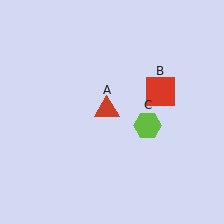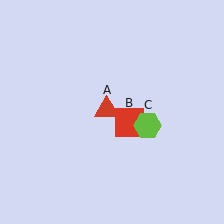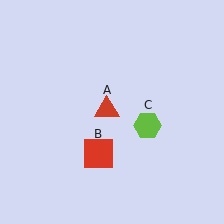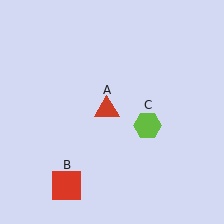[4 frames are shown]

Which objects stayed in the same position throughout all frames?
Red triangle (object A) and lime hexagon (object C) remained stationary.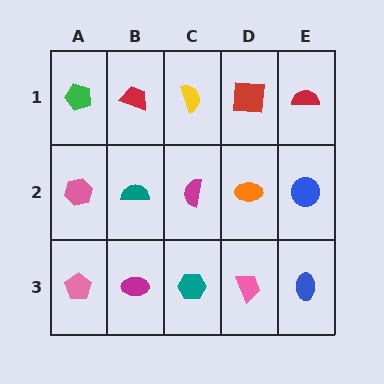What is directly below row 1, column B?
A teal semicircle.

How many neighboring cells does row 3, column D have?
3.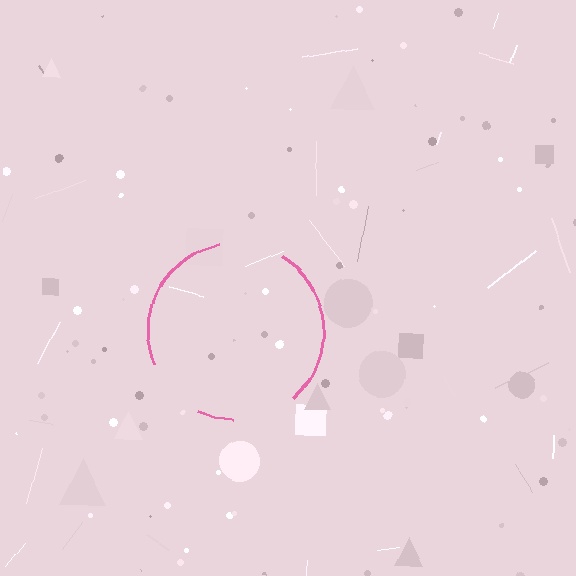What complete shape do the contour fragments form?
The contour fragments form a circle.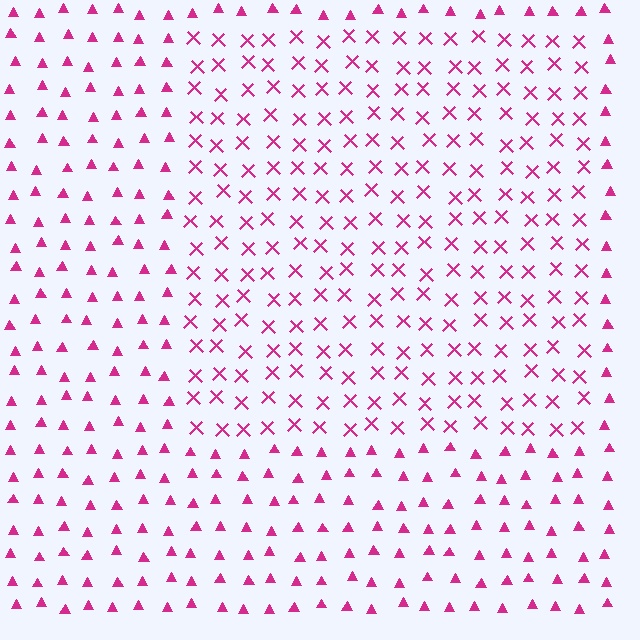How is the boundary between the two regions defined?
The boundary is defined by a change in element shape: X marks inside vs. triangles outside. All elements share the same color and spacing.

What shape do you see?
I see a rectangle.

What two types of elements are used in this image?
The image uses X marks inside the rectangle region and triangles outside it.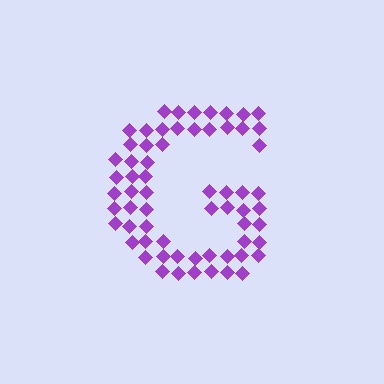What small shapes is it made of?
It is made of small diamonds.